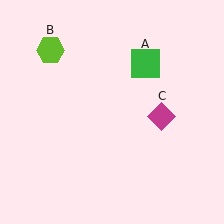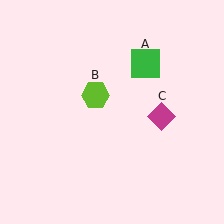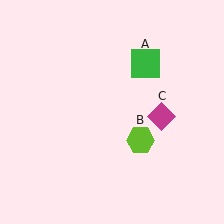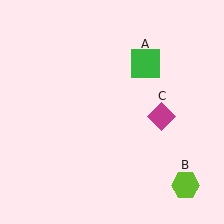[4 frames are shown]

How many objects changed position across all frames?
1 object changed position: lime hexagon (object B).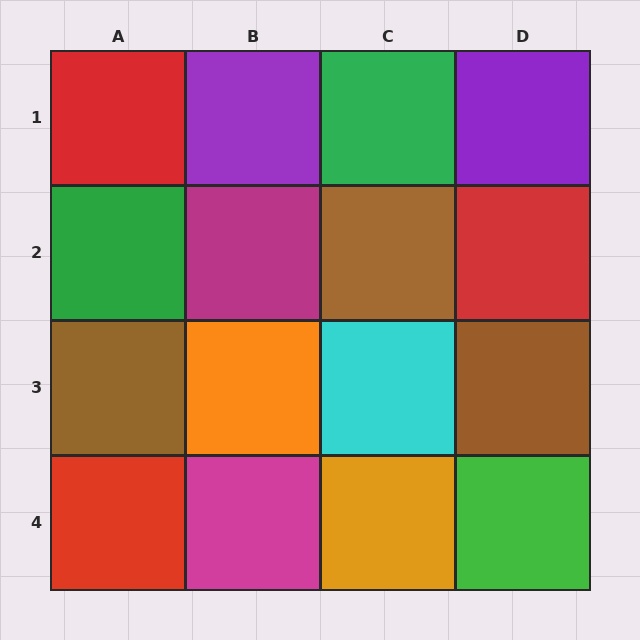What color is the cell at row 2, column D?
Red.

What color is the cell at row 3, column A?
Brown.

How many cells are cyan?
1 cell is cyan.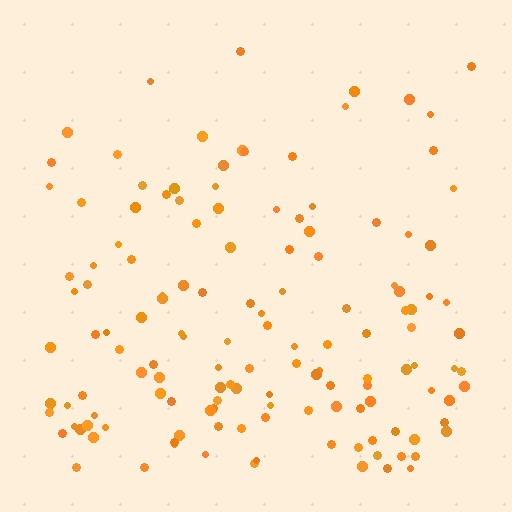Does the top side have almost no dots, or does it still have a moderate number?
Still a moderate number, just noticeably fewer than the bottom.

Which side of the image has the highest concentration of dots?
The bottom.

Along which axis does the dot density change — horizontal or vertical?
Vertical.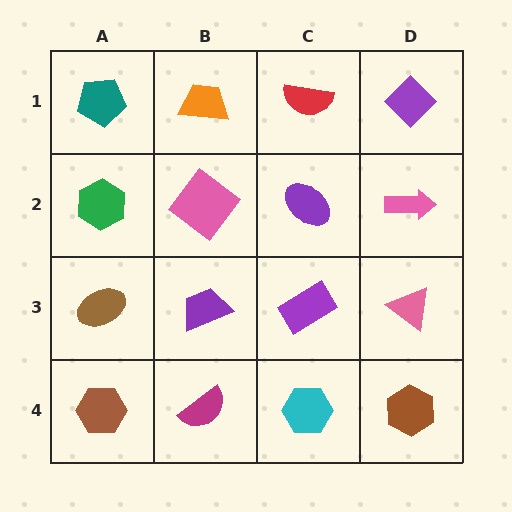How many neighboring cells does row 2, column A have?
3.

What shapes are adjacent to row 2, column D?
A purple diamond (row 1, column D), a pink triangle (row 3, column D), a purple ellipse (row 2, column C).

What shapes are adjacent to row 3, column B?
A pink diamond (row 2, column B), a magenta semicircle (row 4, column B), a brown ellipse (row 3, column A), a purple rectangle (row 3, column C).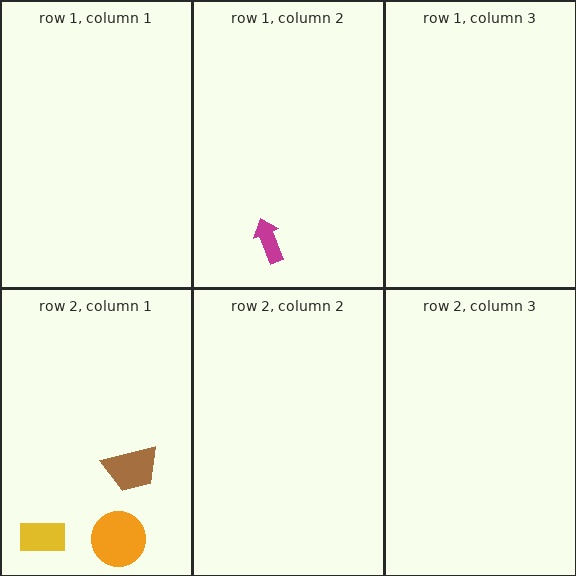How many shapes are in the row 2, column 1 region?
3.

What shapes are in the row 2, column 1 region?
The yellow rectangle, the brown trapezoid, the orange circle.